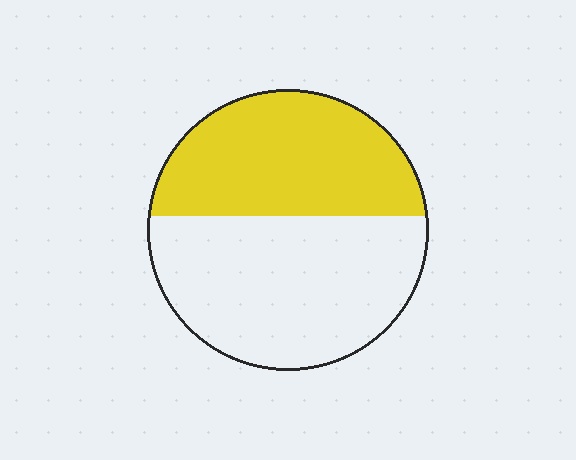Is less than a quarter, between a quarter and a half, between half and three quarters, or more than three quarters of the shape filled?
Between a quarter and a half.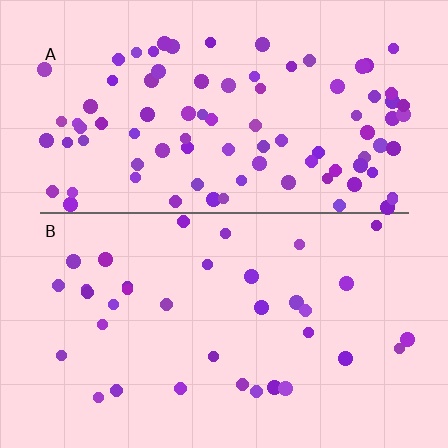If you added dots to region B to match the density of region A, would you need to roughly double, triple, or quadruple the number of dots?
Approximately triple.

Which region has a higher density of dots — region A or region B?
A (the top).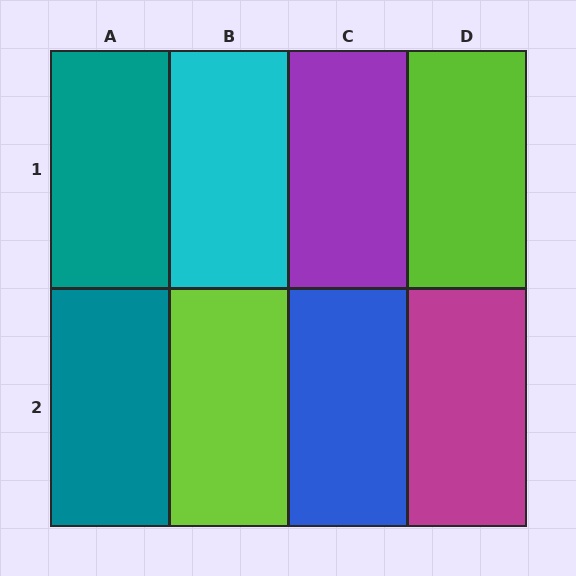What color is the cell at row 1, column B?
Cyan.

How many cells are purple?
1 cell is purple.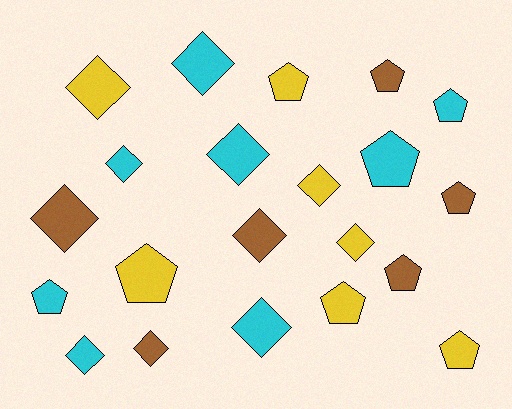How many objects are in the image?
There are 21 objects.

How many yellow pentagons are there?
There are 4 yellow pentagons.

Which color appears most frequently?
Cyan, with 8 objects.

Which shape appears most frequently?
Diamond, with 11 objects.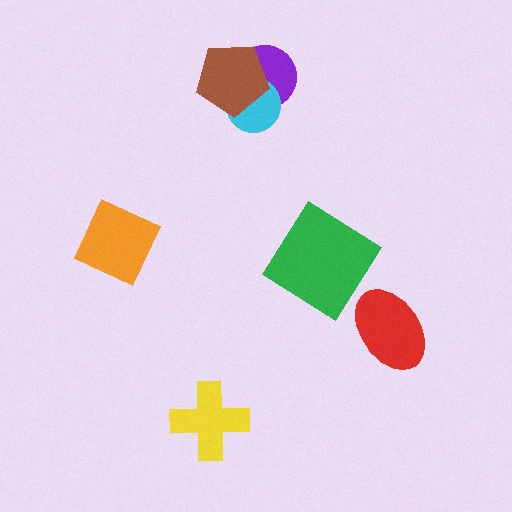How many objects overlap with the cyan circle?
2 objects overlap with the cyan circle.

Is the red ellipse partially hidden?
No, no other shape covers it.